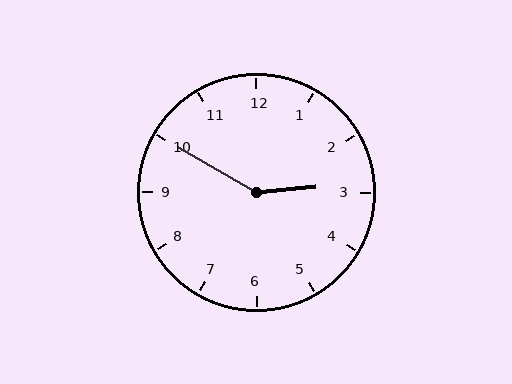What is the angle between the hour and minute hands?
Approximately 145 degrees.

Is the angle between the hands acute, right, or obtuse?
It is obtuse.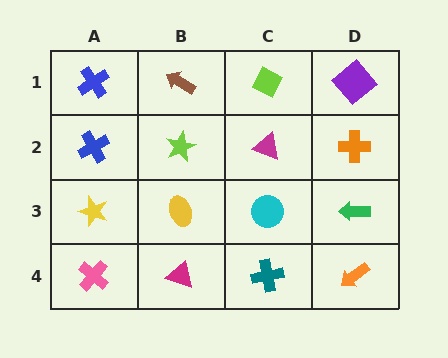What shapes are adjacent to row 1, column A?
A blue cross (row 2, column A), a brown arrow (row 1, column B).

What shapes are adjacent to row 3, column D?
An orange cross (row 2, column D), an orange arrow (row 4, column D), a cyan circle (row 3, column C).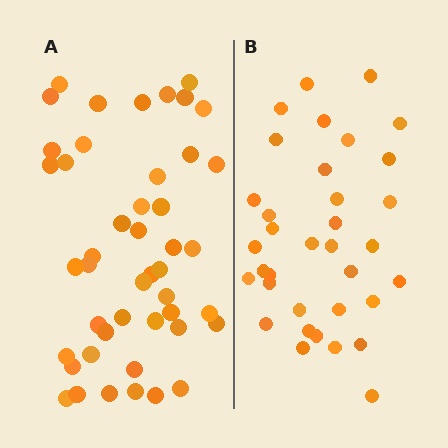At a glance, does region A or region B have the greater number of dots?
Region A (the left region) has more dots.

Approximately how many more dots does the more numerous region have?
Region A has roughly 12 or so more dots than region B.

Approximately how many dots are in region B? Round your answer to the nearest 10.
About 40 dots. (The exact count is 35, which rounds to 40.)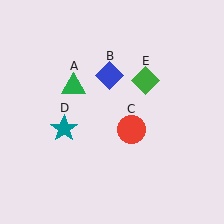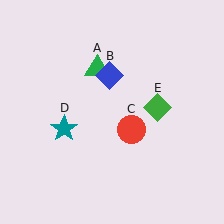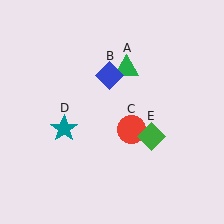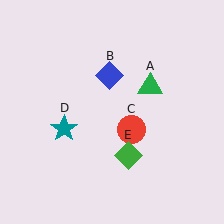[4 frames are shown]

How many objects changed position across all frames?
2 objects changed position: green triangle (object A), green diamond (object E).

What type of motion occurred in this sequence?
The green triangle (object A), green diamond (object E) rotated clockwise around the center of the scene.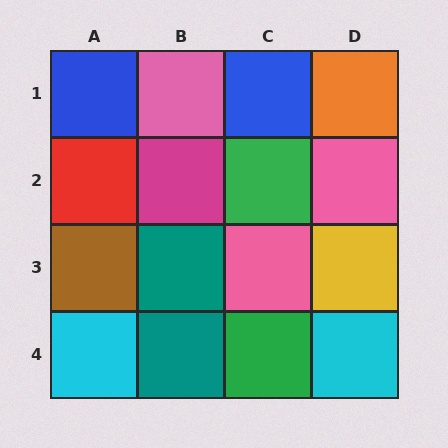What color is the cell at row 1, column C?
Blue.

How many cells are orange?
1 cell is orange.